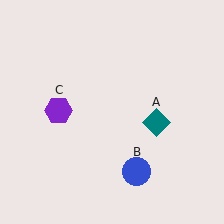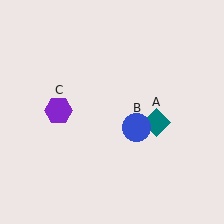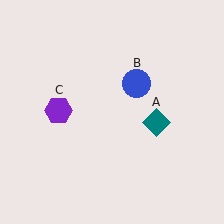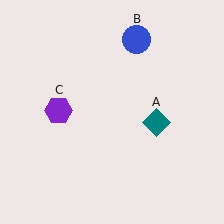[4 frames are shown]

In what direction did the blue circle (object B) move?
The blue circle (object B) moved up.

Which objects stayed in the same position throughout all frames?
Teal diamond (object A) and purple hexagon (object C) remained stationary.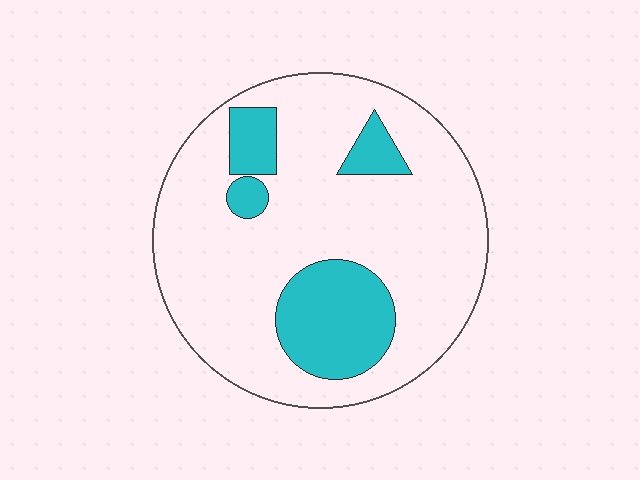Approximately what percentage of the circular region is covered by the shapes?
Approximately 20%.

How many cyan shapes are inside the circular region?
4.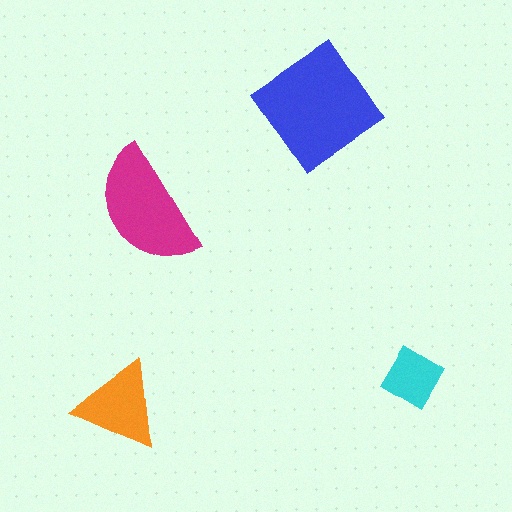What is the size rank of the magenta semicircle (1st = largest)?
2nd.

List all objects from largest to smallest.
The blue diamond, the magenta semicircle, the orange triangle, the cyan diamond.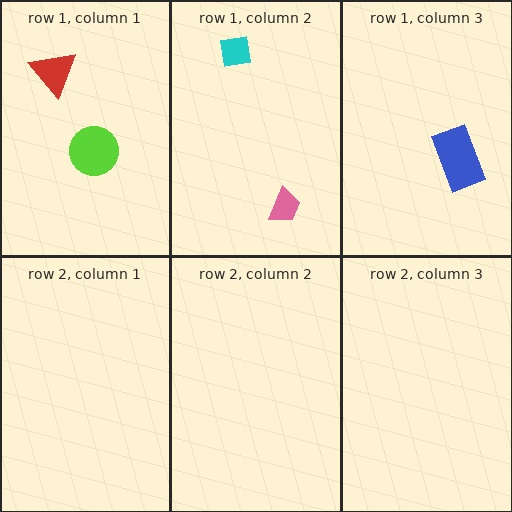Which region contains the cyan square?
The row 1, column 2 region.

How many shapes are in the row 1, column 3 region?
1.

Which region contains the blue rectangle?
The row 1, column 3 region.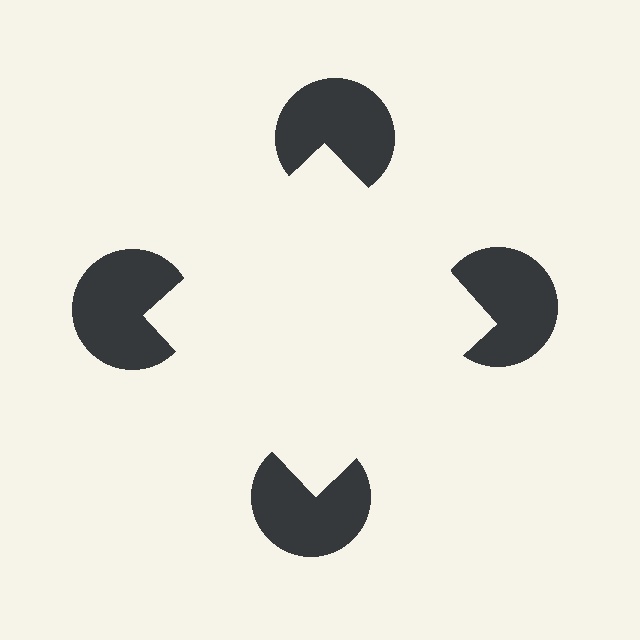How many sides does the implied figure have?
4 sides.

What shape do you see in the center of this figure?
An illusory square — its edges are inferred from the aligned wedge cuts in the pac-man discs, not physically drawn.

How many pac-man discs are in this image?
There are 4 — one at each vertex of the illusory square.